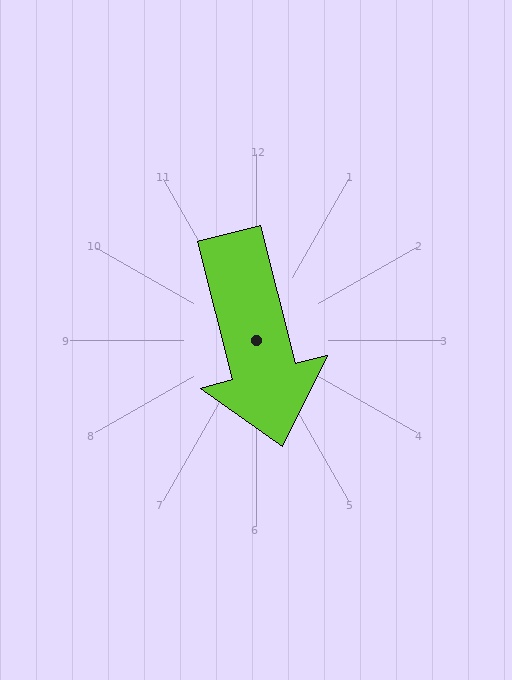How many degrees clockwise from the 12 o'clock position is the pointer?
Approximately 166 degrees.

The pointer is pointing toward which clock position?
Roughly 6 o'clock.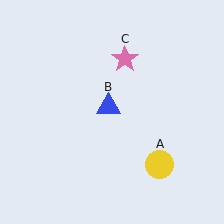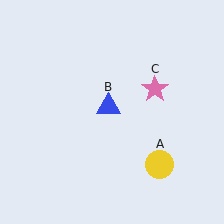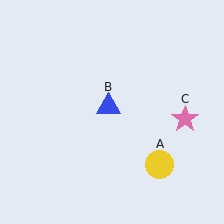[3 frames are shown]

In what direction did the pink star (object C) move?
The pink star (object C) moved down and to the right.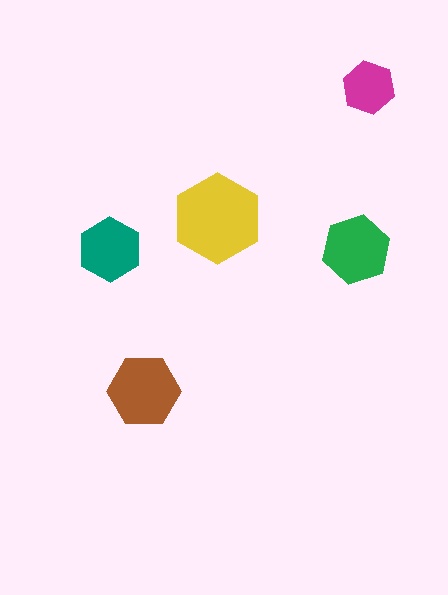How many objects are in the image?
There are 5 objects in the image.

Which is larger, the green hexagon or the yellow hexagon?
The yellow one.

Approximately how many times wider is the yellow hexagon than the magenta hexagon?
About 1.5 times wider.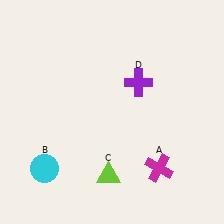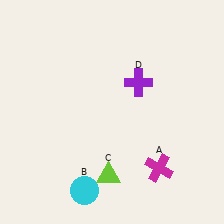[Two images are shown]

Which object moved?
The cyan circle (B) moved right.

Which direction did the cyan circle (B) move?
The cyan circle (B) moved right.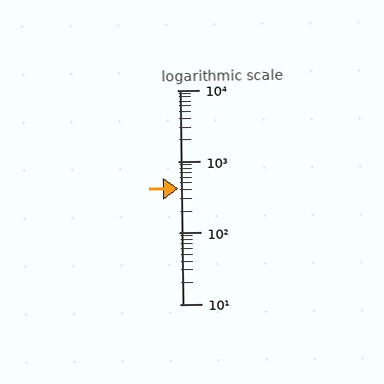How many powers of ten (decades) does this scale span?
The scale spans 3 decades, from 10 to 10000.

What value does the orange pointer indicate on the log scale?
The pointer indicates approximately 410.